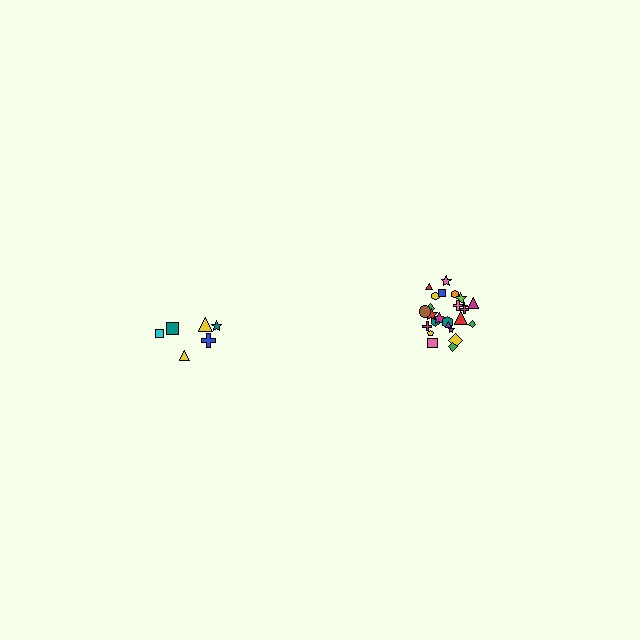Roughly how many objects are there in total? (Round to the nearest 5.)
Roughly 30 objects in total.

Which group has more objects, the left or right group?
The right group.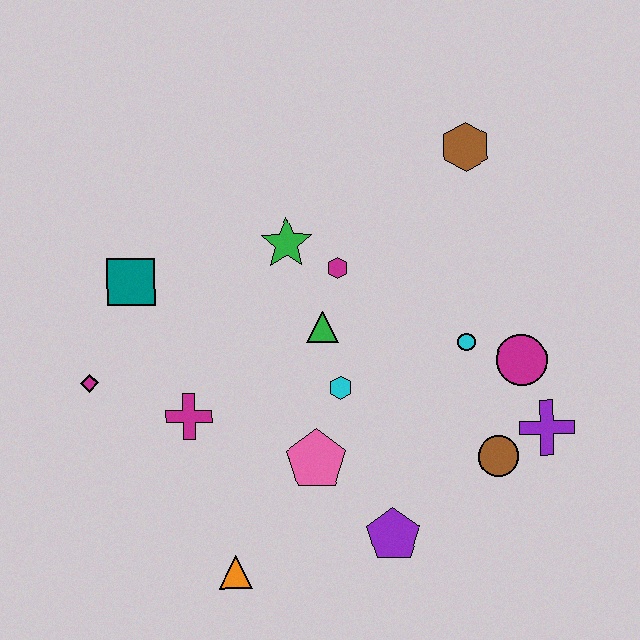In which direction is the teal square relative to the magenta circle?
The teal square is to the left of the magenta circle.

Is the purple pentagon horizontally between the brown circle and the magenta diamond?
Yes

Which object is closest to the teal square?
The magenta diamond is closest to the teal square.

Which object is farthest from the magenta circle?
The magenta diamond is farthest from the magenta circle.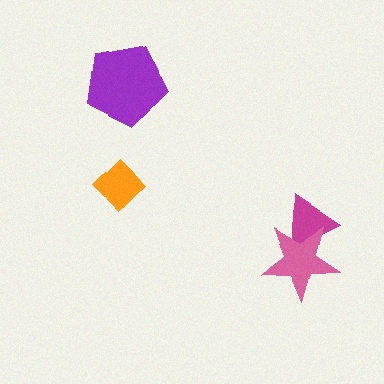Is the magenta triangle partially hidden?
Yes, it is partially covered by another shape.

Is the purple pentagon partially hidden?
No, no other shape covers it.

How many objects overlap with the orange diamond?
0 objects overlap with the orange diamond.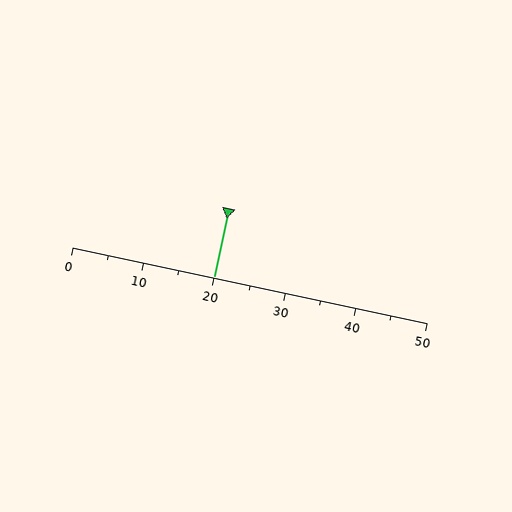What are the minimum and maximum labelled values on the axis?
The axis runs from 0 to 50.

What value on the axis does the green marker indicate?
The marker indicates approximately 20.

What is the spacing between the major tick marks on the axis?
The major ticks are spaced 10 apart.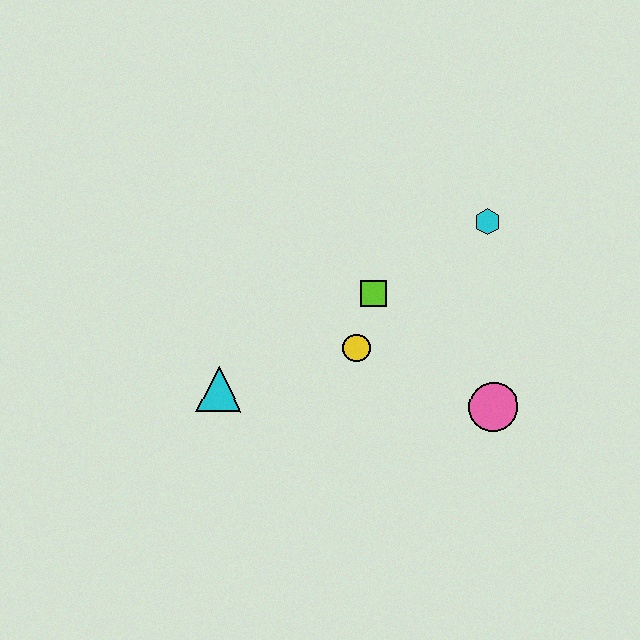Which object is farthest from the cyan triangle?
The cyan hexagon is farthest from the cyan triangle.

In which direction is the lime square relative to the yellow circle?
The lime square is above the yellow circle.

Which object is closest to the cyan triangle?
The yellow circle is closest to the cyan triangle.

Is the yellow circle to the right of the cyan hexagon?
No